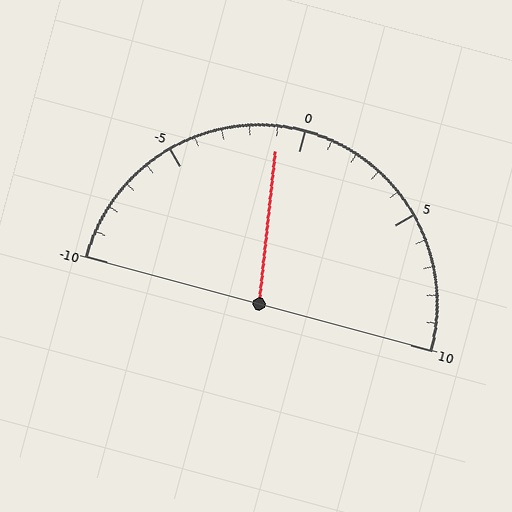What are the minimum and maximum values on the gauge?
The gauge ranges from -10 to 10.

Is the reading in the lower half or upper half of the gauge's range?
The reading is in the lower half of the range (-10 to 10).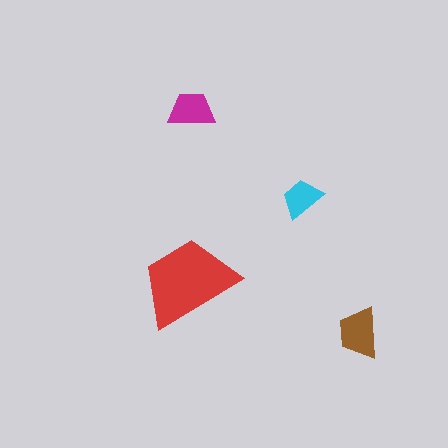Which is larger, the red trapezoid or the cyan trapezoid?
The red one.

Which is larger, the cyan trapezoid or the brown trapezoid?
The brown one.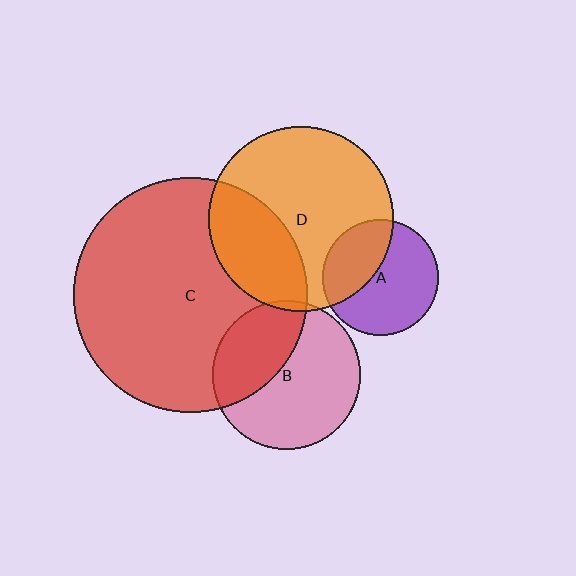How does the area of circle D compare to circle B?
Approximately 1.5 times.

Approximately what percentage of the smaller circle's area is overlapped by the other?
Approximately 35%.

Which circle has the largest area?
Circle C (red).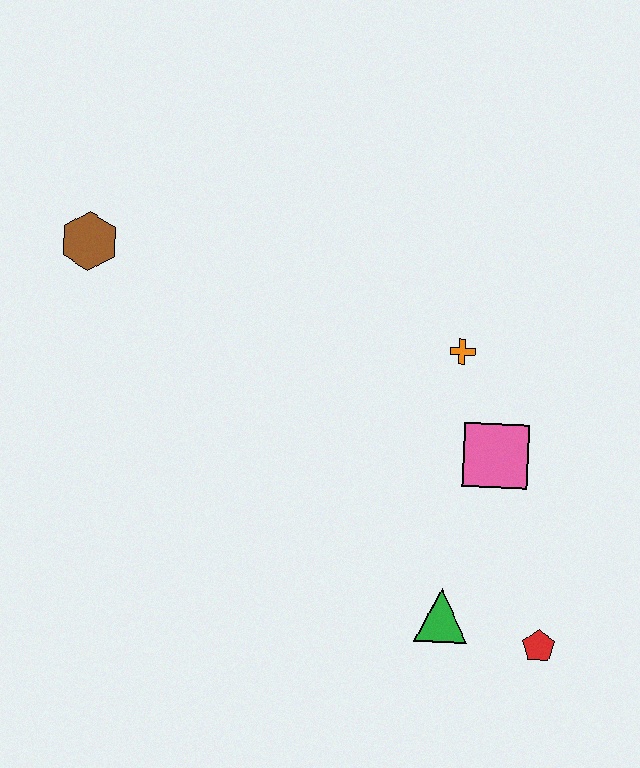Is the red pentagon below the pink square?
Yes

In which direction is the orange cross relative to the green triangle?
The orange cross is above the green triangle.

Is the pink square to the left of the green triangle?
No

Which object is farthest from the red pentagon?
The brown hexagon is farthest from the red pentagon.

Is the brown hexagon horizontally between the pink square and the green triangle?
No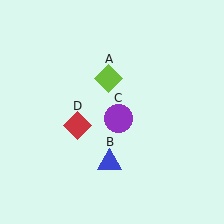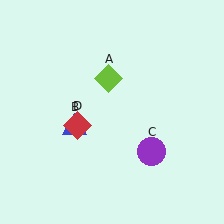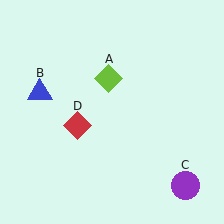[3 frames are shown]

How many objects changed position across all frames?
2 objects changed position: blue triangle (object B), purple circle (object C).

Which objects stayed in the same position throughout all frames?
Lime diamond (object A) and red diamond (object D) remained stationary.